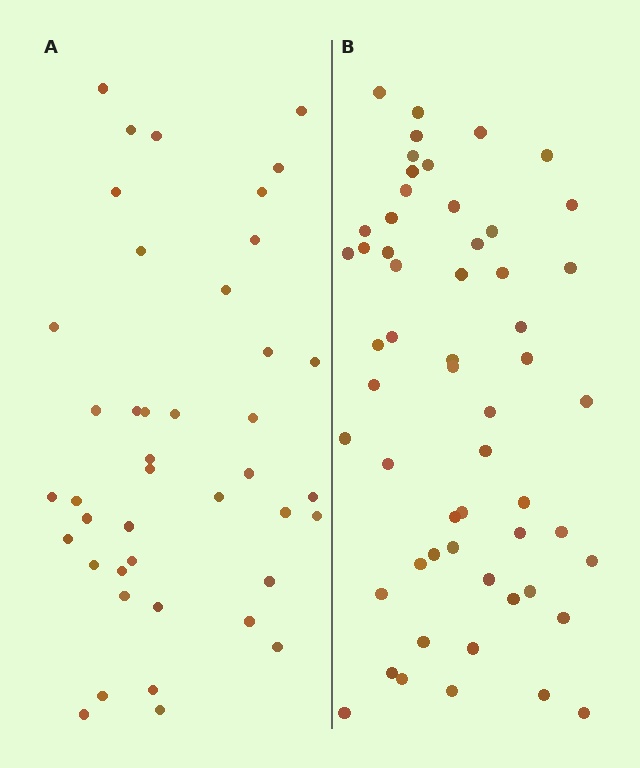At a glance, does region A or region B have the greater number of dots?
Region B (the right region) has more dots.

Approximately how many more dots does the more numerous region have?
Region B has approximately 15 more dots than region A.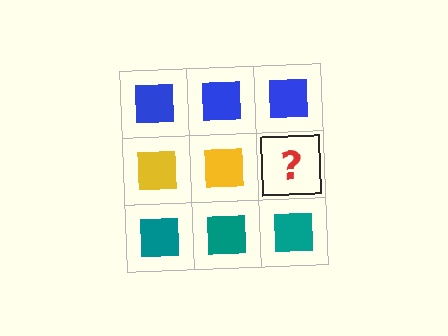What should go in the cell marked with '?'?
The missing cell should contain a yellow square.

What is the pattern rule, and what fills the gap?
The rule is that each row has a consistent color. The gap should be filled with a yellow square.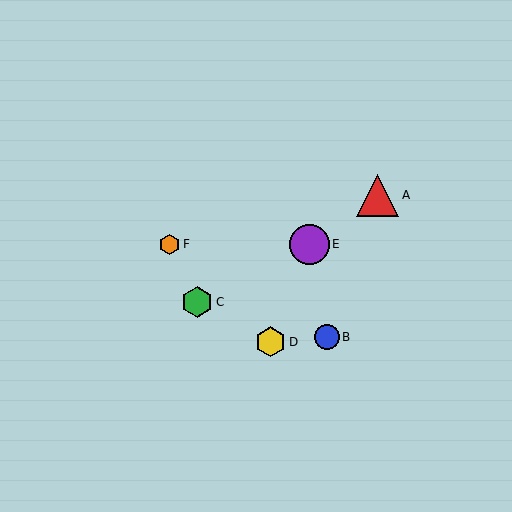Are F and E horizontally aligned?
Yes, both are at y≈244.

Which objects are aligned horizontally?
Objects E, F are aligned horizontally.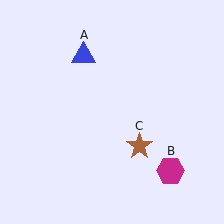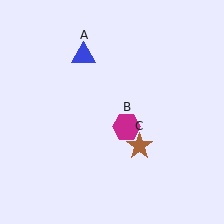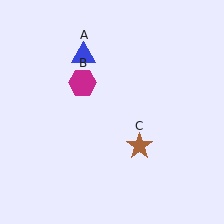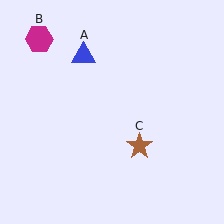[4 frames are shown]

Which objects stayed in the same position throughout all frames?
Blue triangle (object A) and brown star (object C) remained stationary.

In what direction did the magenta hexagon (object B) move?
The magenta hexagon (object B) moved up and to the left.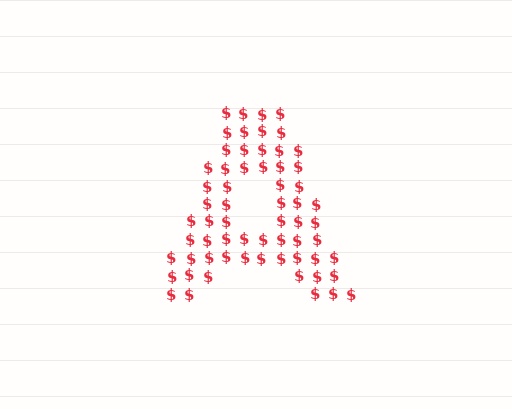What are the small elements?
The small elements are dollar signs.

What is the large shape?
The large shape is the letter A.